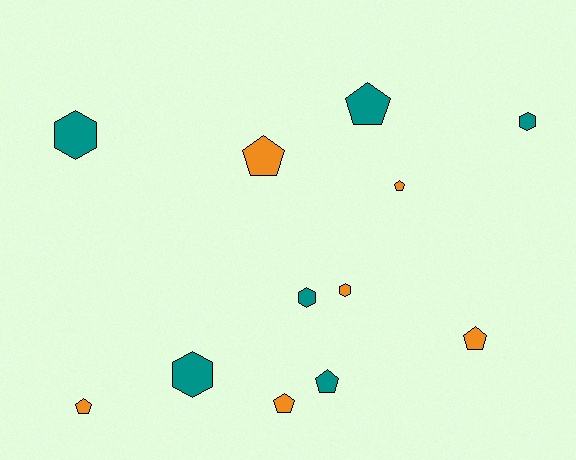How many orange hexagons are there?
There is 1 orange hexagon.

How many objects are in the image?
There are 12 objects.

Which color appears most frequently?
Orange, with 6 objects.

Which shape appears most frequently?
Pentagon, with 7 objects.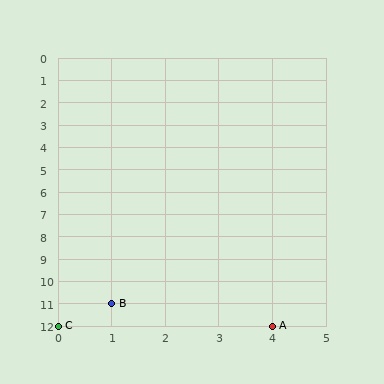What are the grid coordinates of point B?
Point B is at grid coordinates (1, 11).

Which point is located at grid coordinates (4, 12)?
Point A is at (4, 12).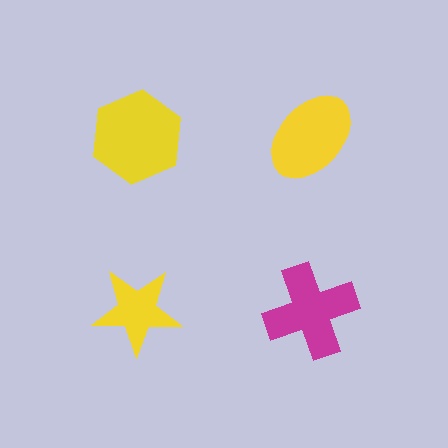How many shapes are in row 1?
2 shapes.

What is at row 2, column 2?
A magenta cross.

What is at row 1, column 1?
A yellow hexagon.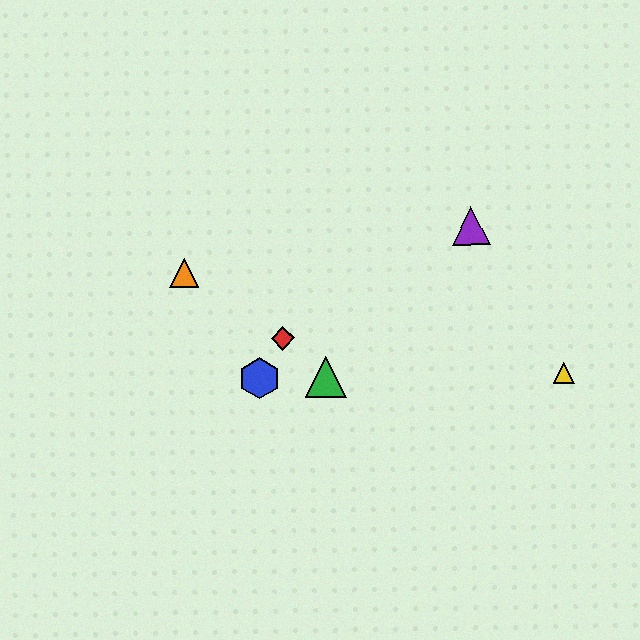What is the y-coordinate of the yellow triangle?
The yellow triangle is at y≈373.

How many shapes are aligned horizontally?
3 shapes (the blue hexagon, the green triangle, the yellow triangle) are aligned horizontally.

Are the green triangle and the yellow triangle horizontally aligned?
Yes, both are at y≈377.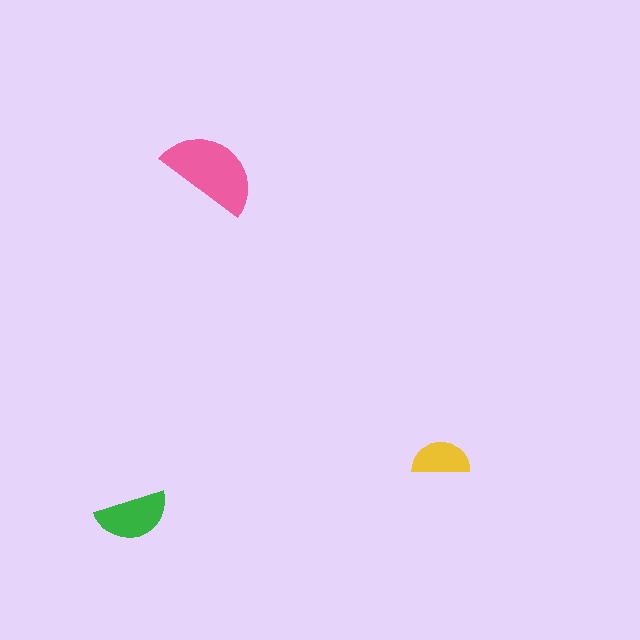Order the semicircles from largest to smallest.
the pink one, the green one, the yellow one.